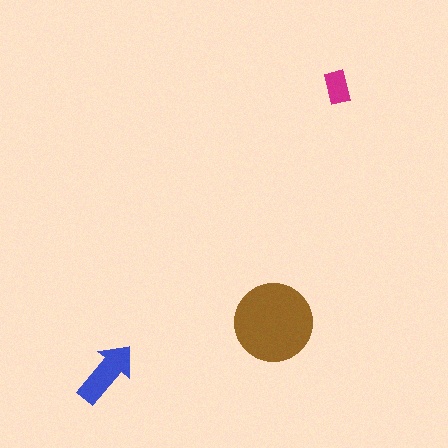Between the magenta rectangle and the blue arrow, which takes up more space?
The blue arrow.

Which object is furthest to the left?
The blue arrow is leftmost.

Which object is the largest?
The brown circle.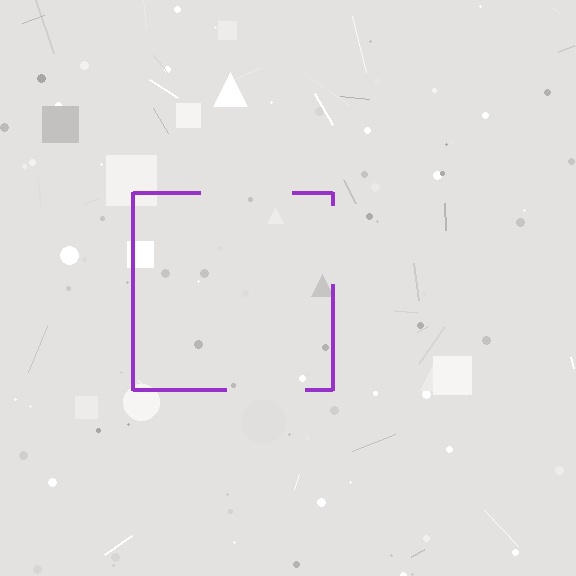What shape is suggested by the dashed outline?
The dashed outline suggests a square.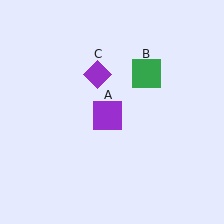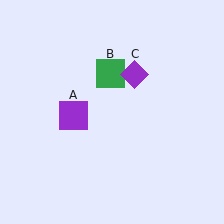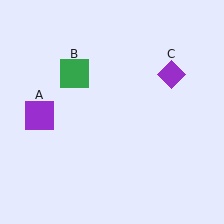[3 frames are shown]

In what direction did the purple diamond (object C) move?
The purple diamond (object C) moved right.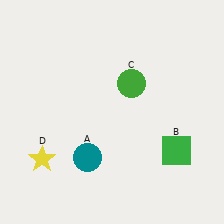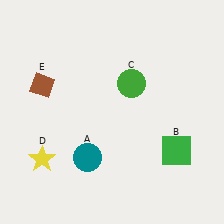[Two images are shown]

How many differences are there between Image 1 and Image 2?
There is 1 difference between the two images.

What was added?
A brown diamond (E) was added in Image 2.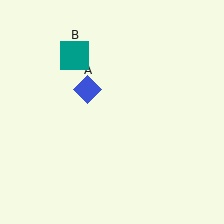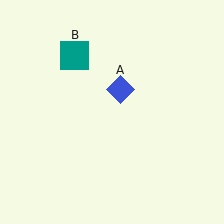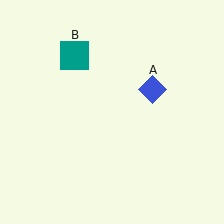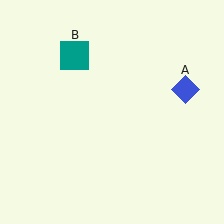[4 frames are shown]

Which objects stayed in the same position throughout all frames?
Teal square (object B) remained stationary.